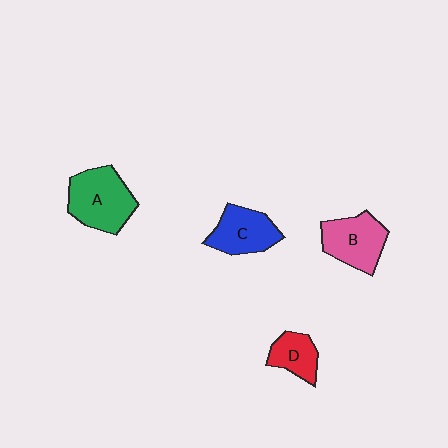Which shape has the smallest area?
Shape D (red).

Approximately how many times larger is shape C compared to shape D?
Approximately 1.4 times.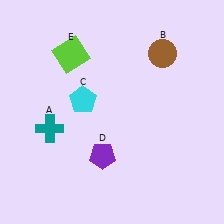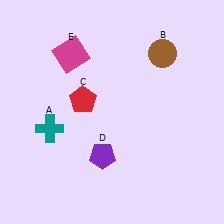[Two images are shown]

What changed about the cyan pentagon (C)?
In Image 1, C is cyan. In Image 2, it changed to red.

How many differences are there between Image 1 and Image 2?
There are 2 differences between the two images.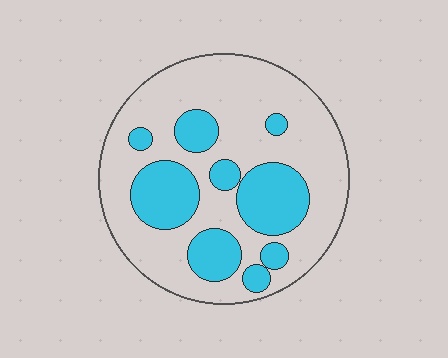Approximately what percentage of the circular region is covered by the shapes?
Approximately 30%.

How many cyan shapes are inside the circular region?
9.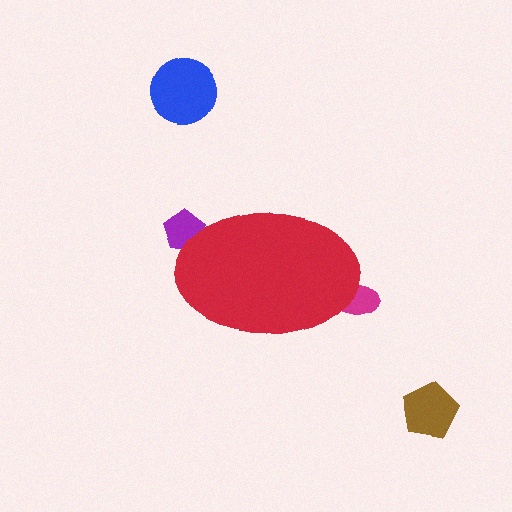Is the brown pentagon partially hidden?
No, the brown pentagon is fully visible.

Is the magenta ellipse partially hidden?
Yes, the magenta ellipse is partially hidden behind the red ellipse.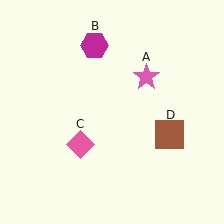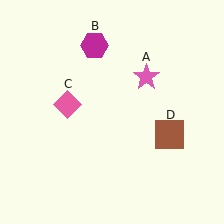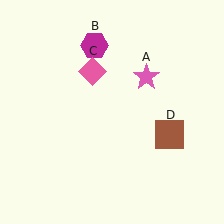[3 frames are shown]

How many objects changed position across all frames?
1 object changed position: pink diamond (object C).